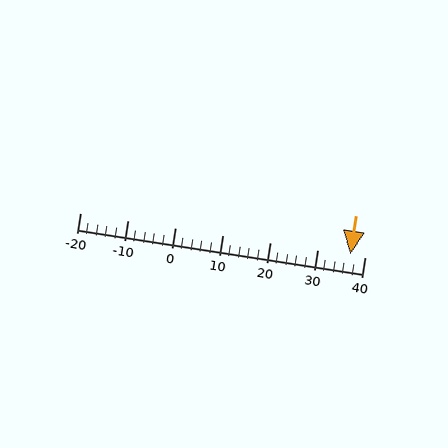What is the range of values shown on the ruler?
The ruler shows values from -20 to 40.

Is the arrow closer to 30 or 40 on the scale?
The arrow is closer to 40.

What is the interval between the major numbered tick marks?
The major tick marks are spaced 10 units apart.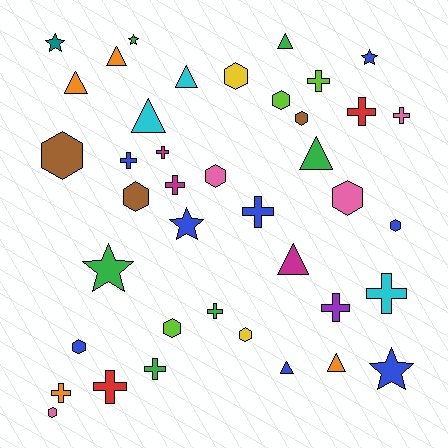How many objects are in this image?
There are 40 objects.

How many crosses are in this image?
There are 13 crosses.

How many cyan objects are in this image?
There are 3 cyan objects.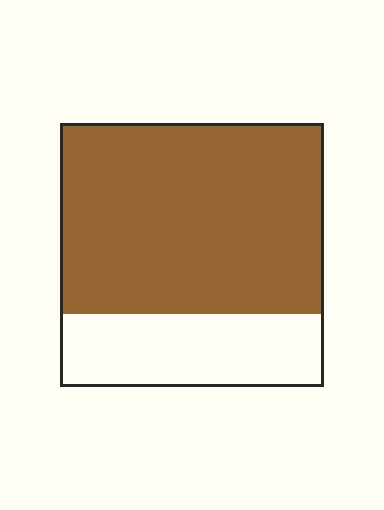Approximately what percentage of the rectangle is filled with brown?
Approximately 70%.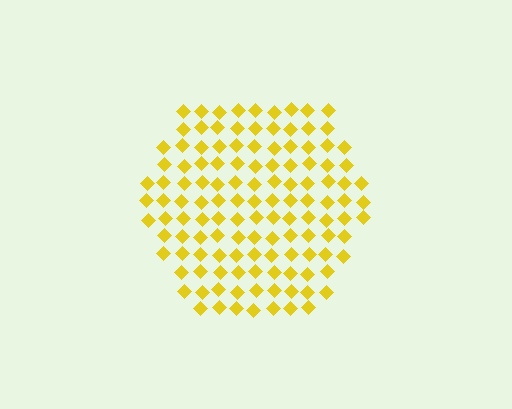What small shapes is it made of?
It is made of small diamonds.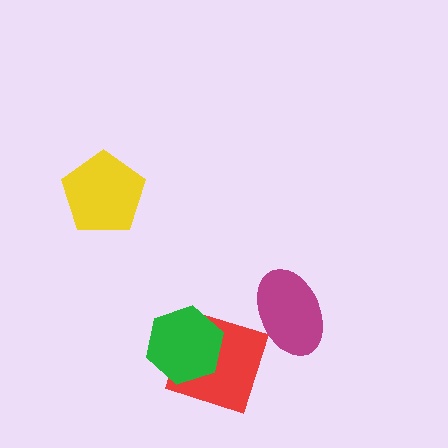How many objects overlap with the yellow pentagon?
0 objects overlap with the yellow pentagon.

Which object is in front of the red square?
The green hexagon is in front of the red square.